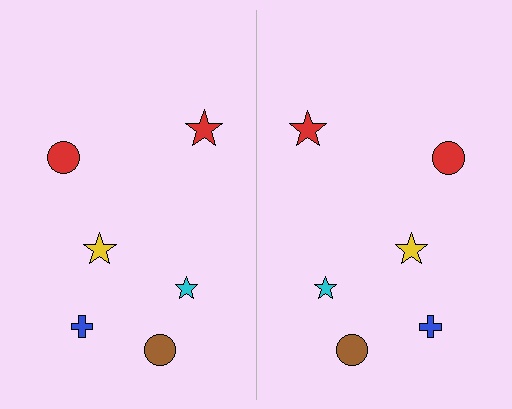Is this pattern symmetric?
Yes, this pattern has bilateral (reflection) symmetry.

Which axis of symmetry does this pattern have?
The pattern has a vertical axis of symmetry running through the center of the image.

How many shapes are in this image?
There are 12 shapes in this image.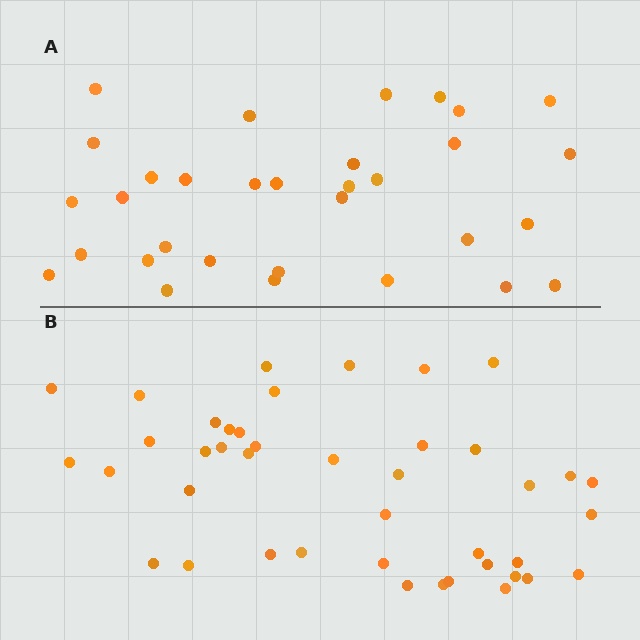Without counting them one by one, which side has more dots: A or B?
Region B (the bottom region) has more dots.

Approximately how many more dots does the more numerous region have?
Region B has roughly 10 or so more dots than region A.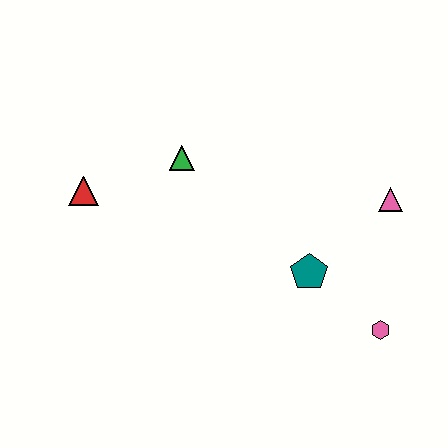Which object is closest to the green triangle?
The red triangle is closest to the green triangle.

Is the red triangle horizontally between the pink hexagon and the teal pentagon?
No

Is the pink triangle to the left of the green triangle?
No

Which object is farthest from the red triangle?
The pink hexagon is farthest from the red triangle.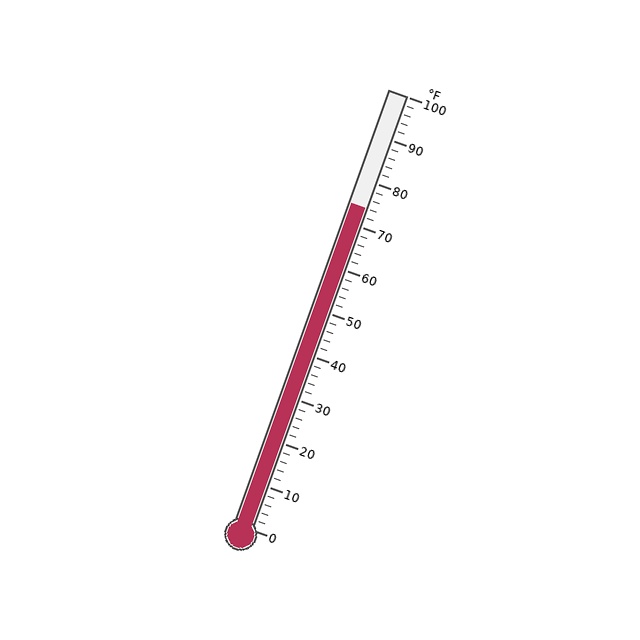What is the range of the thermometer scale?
The thermometer scale ranges from 0°F to 100°F.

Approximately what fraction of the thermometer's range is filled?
The thermometer is filled to approximately 75% of its range.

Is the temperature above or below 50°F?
The temperature is above 50°F.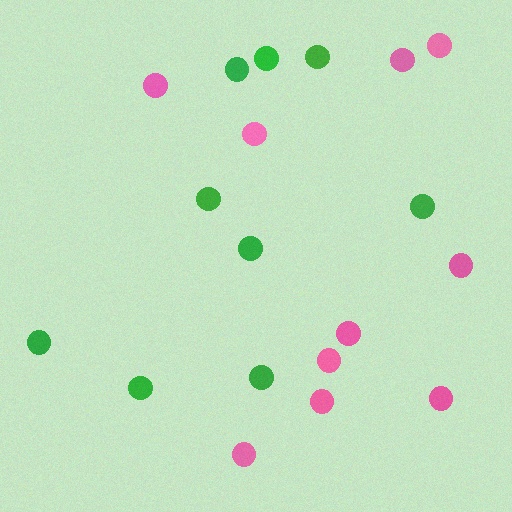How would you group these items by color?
There are 2 groups: one group of green circles (9) and one group of pink circles (10).